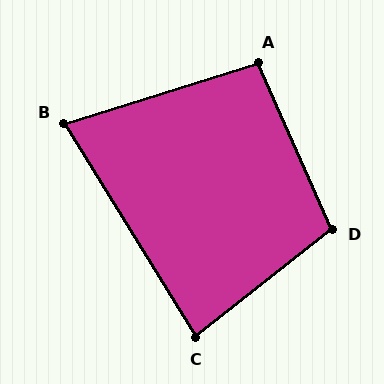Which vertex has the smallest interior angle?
B, at approximately 76 degrees.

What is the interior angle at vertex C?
Approximately 83 degrees (acute).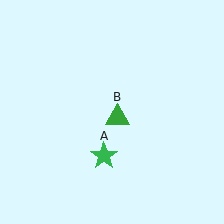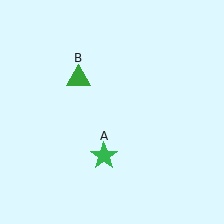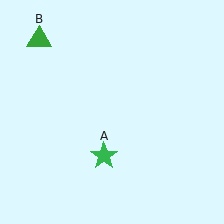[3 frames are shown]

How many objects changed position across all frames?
1 object changed position: green triangle (object B).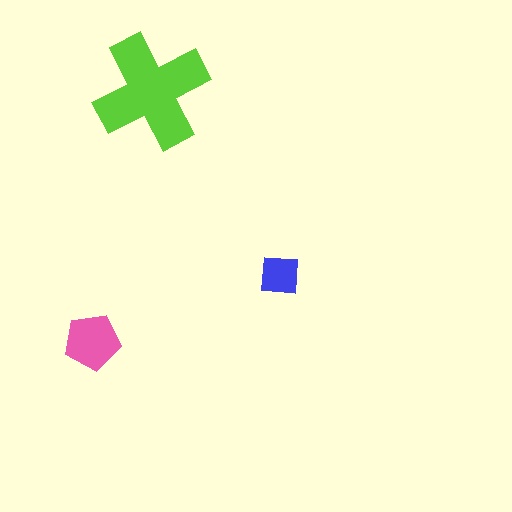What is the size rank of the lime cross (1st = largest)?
1st.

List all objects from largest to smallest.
The lime cross, the pink pentagon, the blue square.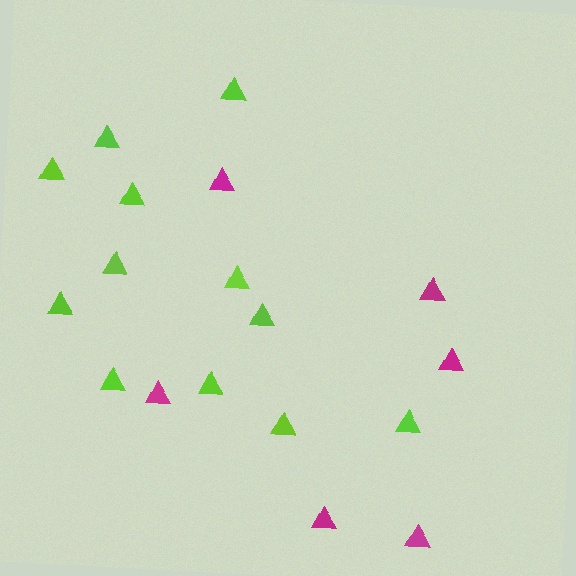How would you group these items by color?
There are 2 groups: one group of magenta triangles (6) and one group of lime triangles (12).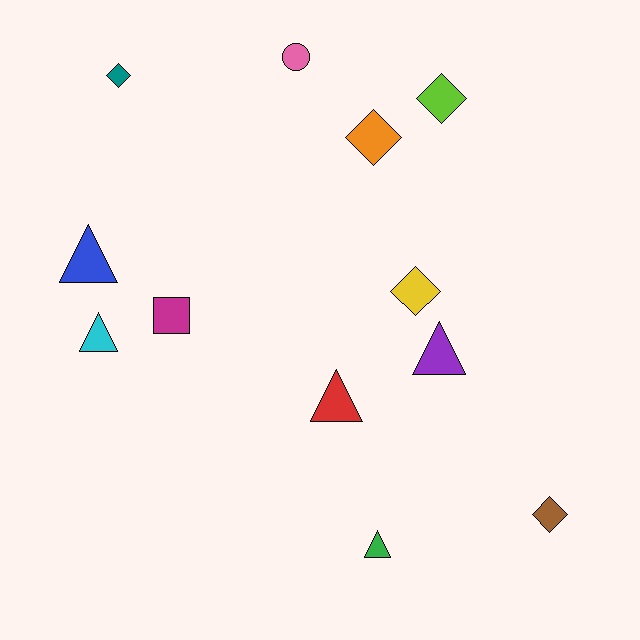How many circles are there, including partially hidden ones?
There is 1 circle.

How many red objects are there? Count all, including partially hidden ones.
There is 1 red object.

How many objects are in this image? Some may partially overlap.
There are 12 objects.